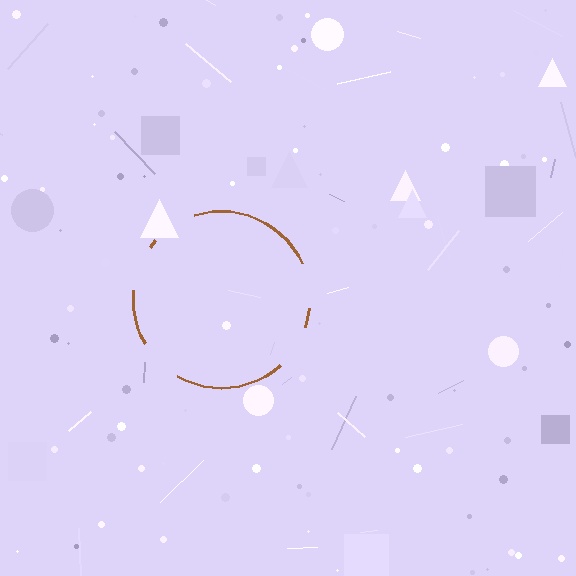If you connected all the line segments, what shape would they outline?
They would outline a circle.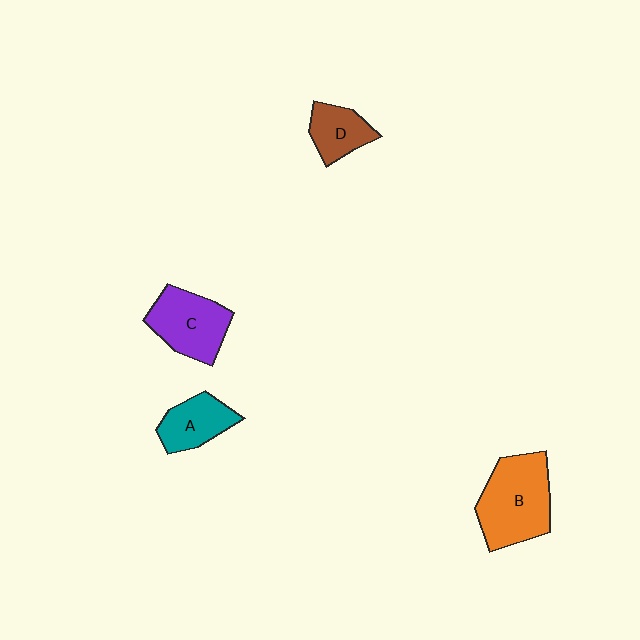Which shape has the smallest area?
Shape D (brown).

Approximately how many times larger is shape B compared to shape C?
Approximately 1.3 times.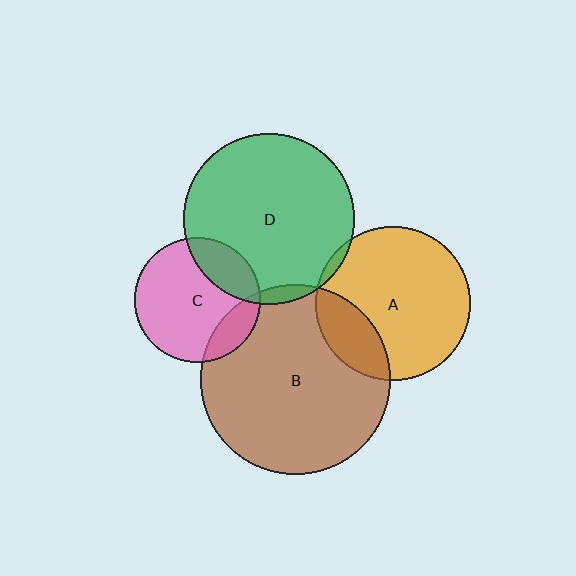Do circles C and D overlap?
Yes.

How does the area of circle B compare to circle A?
Approximately 1.5 times.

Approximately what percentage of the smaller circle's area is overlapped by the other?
Approximately 20%.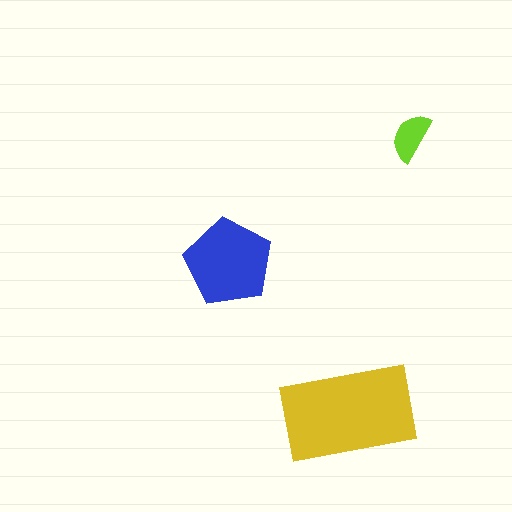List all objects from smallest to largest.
The lime semicircle, the blue pentagon, the yellow rectangle.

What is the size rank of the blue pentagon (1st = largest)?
2nd.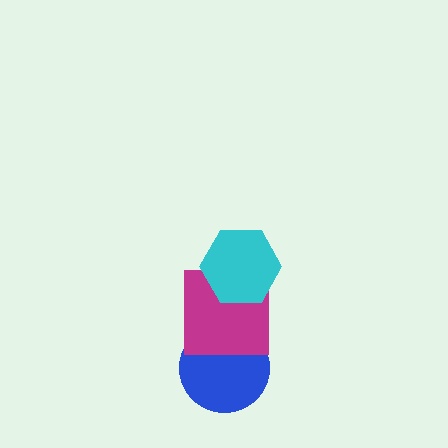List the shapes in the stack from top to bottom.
From top to bottom: the cyan hexagon, the magenta square, the blue circle.